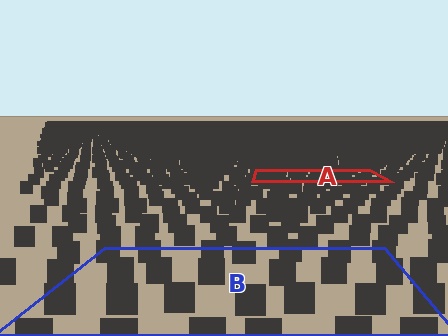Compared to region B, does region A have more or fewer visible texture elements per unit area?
Region A has more texture elements per unit area — they are packed more densely because it is farther away.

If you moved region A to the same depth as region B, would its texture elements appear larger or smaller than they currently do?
They would appear larger. At a closer depth, the same texture elements are projected at a bigger on-screen size.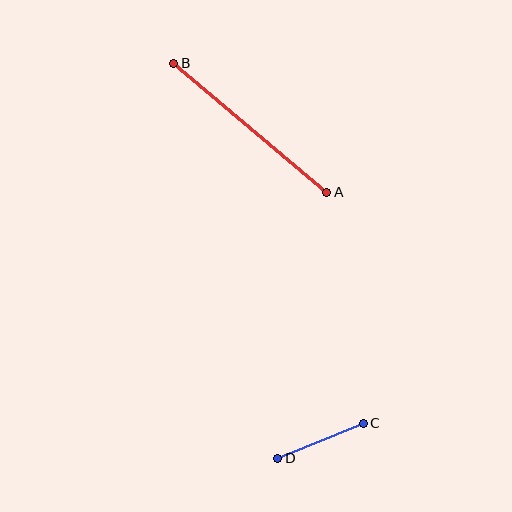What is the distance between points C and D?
The distance is approximately 93 pixels.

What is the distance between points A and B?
The distance is approximately 200 pixels.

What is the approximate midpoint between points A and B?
The midpoint is at approximately (250, 128) pixels.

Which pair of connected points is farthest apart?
Points A and B are farthest apart.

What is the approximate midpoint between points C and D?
The midpoint is at approximately (321, 441) pixels.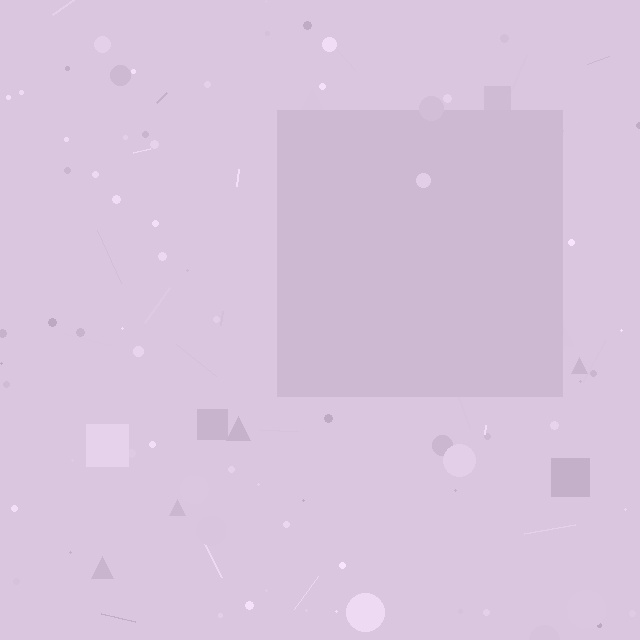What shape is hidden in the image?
A square is hidden in the image.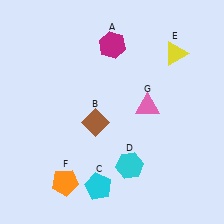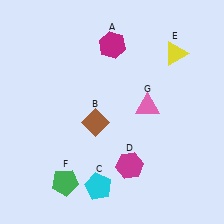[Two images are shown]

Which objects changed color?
D changed from cyan to magenta. F changed from orange to green.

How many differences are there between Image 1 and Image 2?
There are 2 differences between the two images.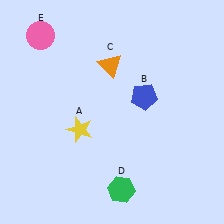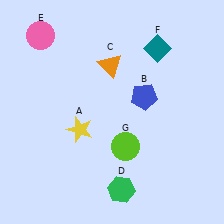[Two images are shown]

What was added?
A teal diamond (F), a lime circle (G) were added in Image 2.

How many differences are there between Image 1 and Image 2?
There are 2 differences between the two images.